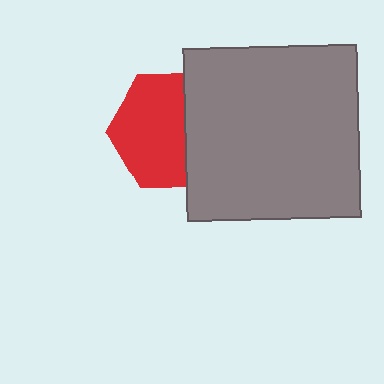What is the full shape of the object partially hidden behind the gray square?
The partially hidden object is a red hexagon.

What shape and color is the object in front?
The object in front is a gray square.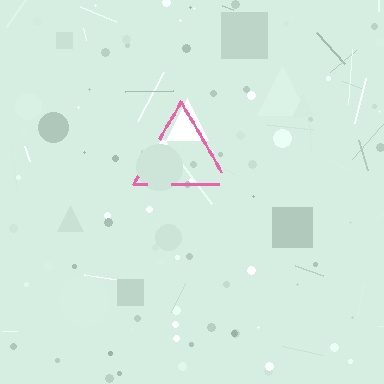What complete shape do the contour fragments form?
The contour fragments form a triangle.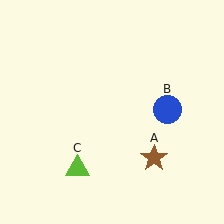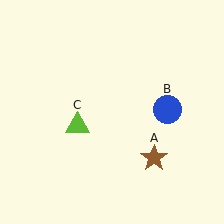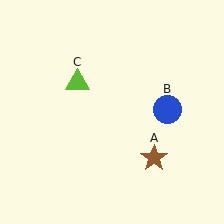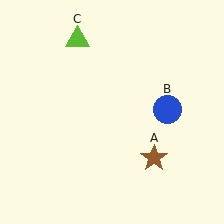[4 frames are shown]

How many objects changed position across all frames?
1 object changed position: lime triangle (object C).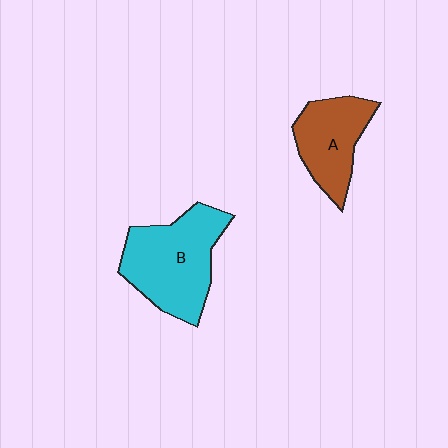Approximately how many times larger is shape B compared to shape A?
Approximately 1.5 times.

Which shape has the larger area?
Shape B (cyan).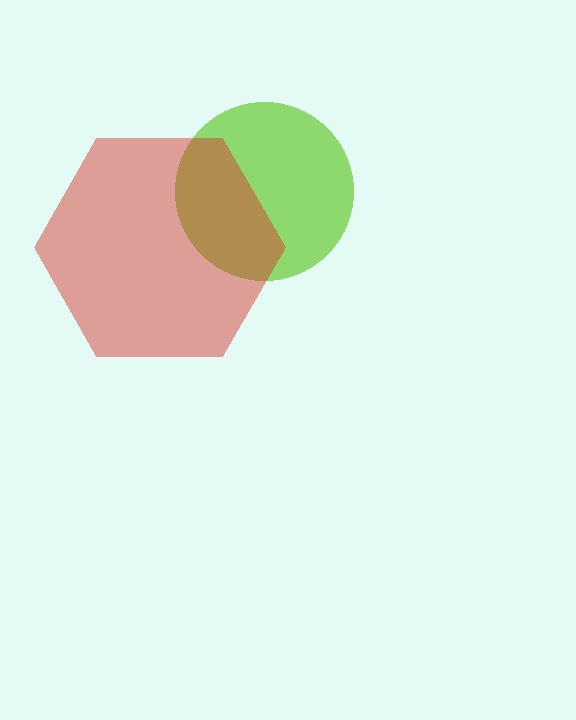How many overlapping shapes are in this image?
There are 2 overlapping shapes in the image.